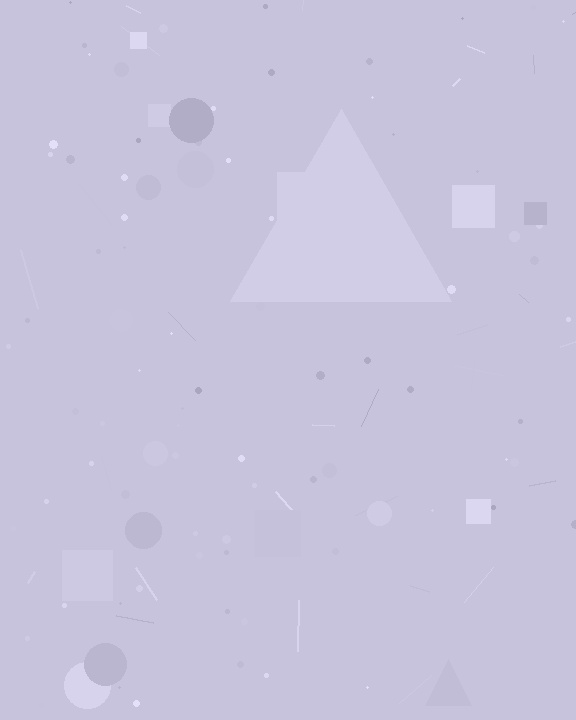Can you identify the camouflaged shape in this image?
The camouflaged shape is a triangle.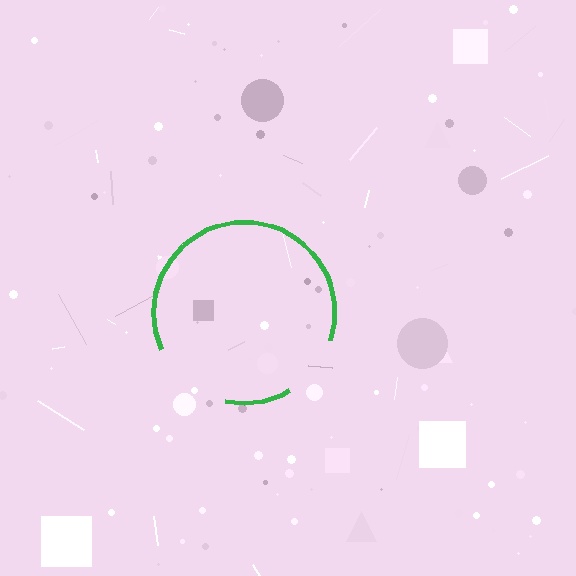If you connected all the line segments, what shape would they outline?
They would outline a circle.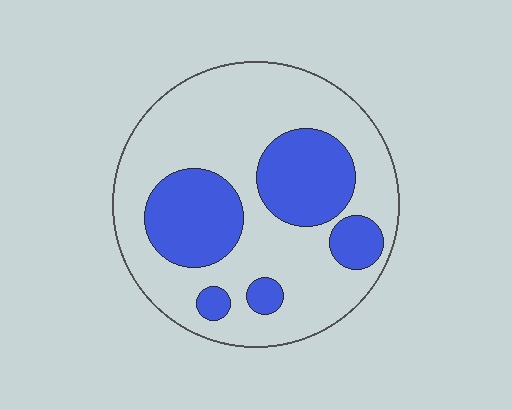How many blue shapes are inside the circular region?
5.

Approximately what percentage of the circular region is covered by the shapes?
Approximately 30%.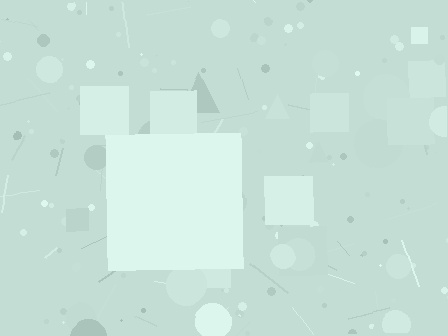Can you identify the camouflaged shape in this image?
The camouflaged shape is a square.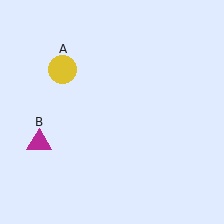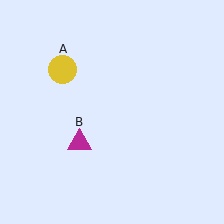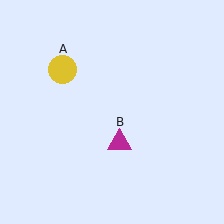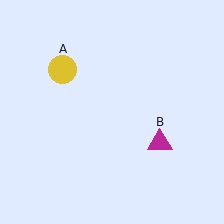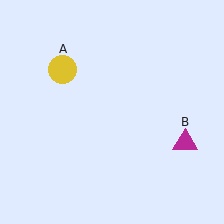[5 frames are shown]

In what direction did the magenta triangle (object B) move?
The magenta triangle (object B) moved right.